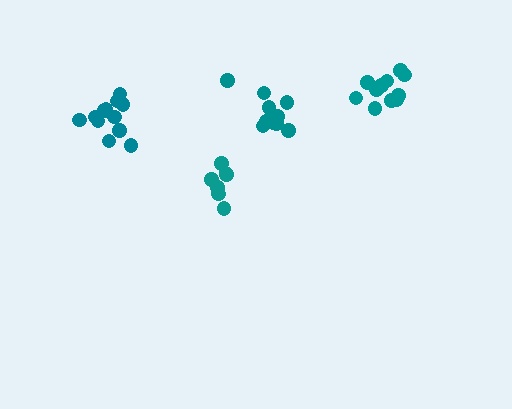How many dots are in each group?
Group 1: 7 dots, Group 2: 12 dots, Group 3: 11 dots, Group 4: 11 dots (41 total).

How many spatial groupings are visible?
There are 4 spatial groupings.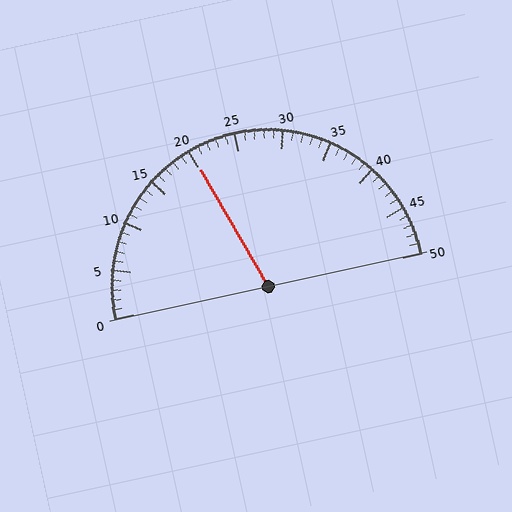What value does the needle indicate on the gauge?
The needle indicates approximately 20.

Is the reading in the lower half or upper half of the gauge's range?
The reading is in the lower half of the range (0 to 50).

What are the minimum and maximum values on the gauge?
The gauge ranges from 0 to 50.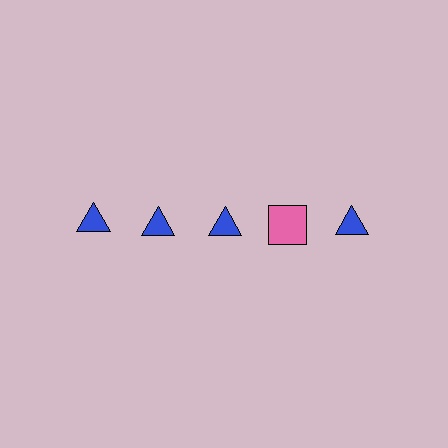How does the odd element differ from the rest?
It differs in both color (pink instead of blue) and shape (square instead of triangle).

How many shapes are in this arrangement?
There are 5 shapes arranged in a grid pattern.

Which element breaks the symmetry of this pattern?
The pink square in the top row, second from right column breaks the symmetry. All other shapes are blue triangles.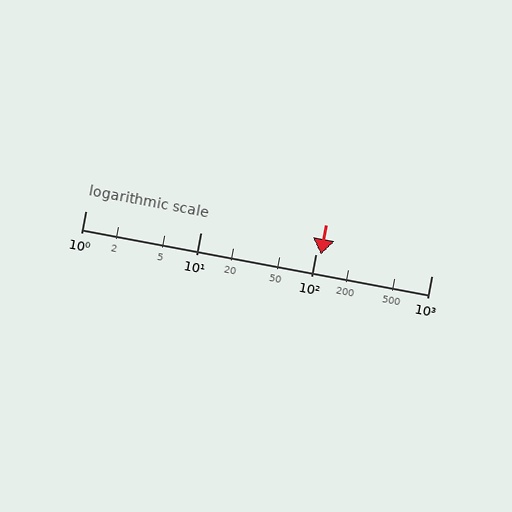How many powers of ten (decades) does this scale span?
The scale spans 3 decades, from 1 to 1000.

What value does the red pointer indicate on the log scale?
The pointer indicates approximately 110.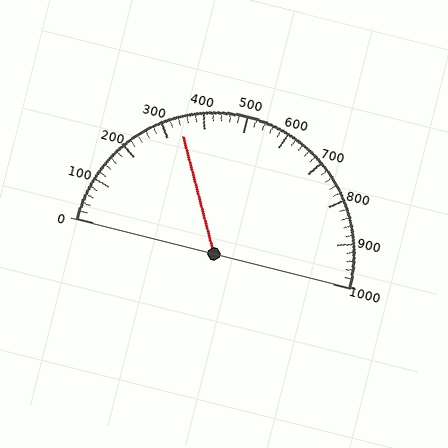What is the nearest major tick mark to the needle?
The nearest major tick mark is 300.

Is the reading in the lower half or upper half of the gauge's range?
The reading is in the lower half of the range (0 to 1000).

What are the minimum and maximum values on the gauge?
The gauge ranges from 0 to 1000.